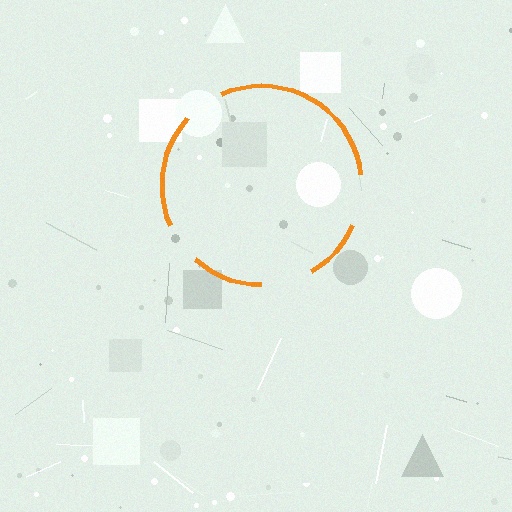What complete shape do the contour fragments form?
The contour fragments form a circle.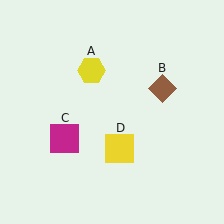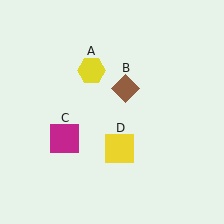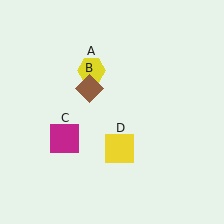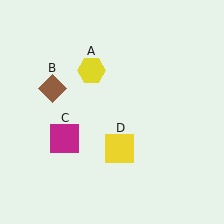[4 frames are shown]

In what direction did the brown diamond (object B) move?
The brown diamond (object B) moved left.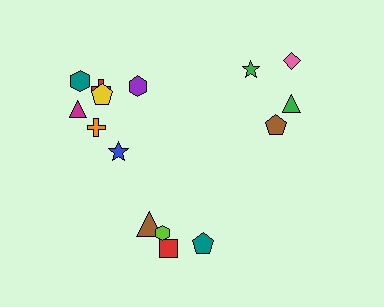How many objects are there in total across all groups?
There are 15 objects.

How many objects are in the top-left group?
There are 7 objects.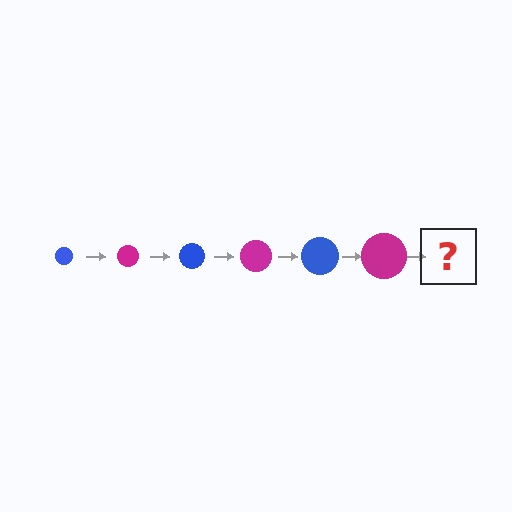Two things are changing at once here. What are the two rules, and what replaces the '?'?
The two rules are that the circle grows larger each step and the color cycles through blue and magenta. The '?' should be a blue circle, larger than the previous one.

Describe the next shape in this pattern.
It should be a blue circle, larger than the previous one.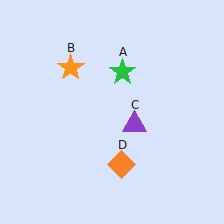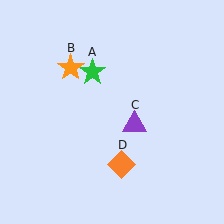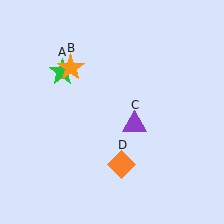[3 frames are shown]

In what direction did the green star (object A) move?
The green star (object A) moved left.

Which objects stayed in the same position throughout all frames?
Orange star (object B) and purple triangle (object C) and orange diamond (object D) remained stationary.